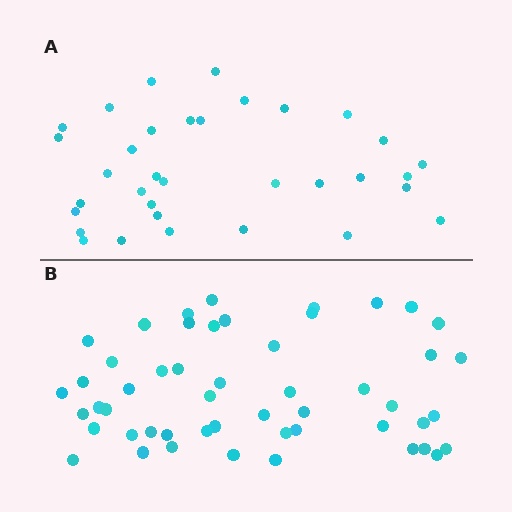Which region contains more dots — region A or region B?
Region B (the bottom region) has more dots.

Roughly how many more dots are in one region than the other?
Region B has approximately 15 more dots than region A.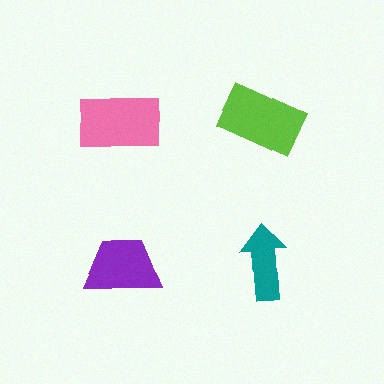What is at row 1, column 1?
A pink rectangle.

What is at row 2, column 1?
A purple trapezoid.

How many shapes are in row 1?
2 shapes.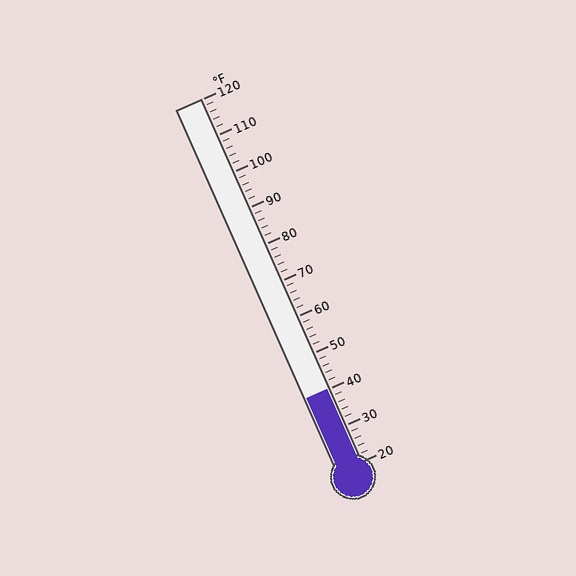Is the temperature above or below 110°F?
The temperature is below 110°F.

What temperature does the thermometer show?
The thermometer shows approximately 40°F.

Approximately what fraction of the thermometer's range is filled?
The thermometer is filled to approximately 20% of its range.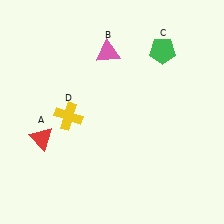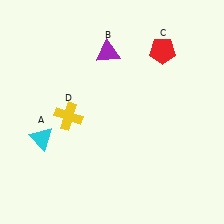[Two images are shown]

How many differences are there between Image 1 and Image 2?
There are 3 differences between the two images.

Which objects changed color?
A changed from red to cyan. B changed from pink to purple. C changed from green to red.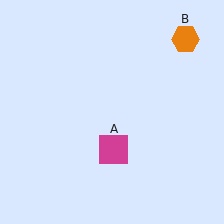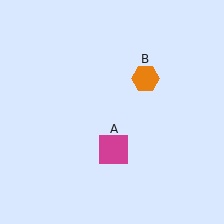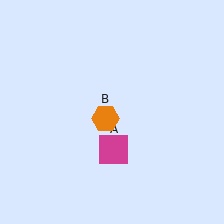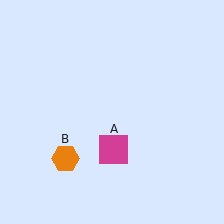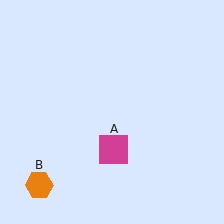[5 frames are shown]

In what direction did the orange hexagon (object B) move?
The orange hexagon (object B) moved down and to the left.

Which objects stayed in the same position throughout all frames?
Magenta square (object A) remained stationary.